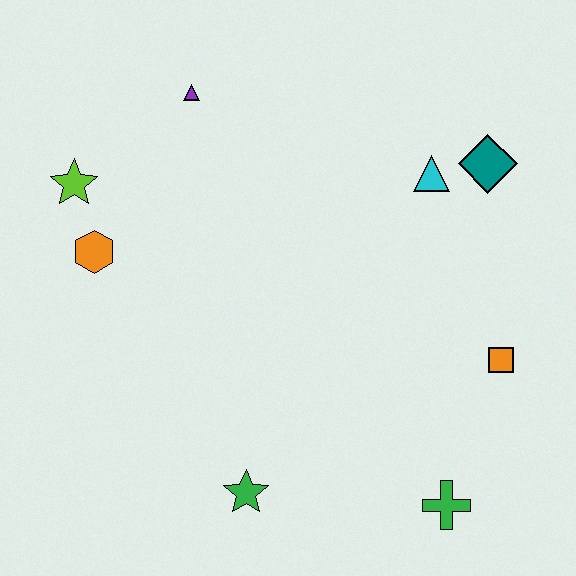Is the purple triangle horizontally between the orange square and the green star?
No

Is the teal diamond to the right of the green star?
Yes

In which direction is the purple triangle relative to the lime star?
The purple triangle is to the right of the lime star.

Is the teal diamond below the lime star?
No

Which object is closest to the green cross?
The orange square is closest to the green cross.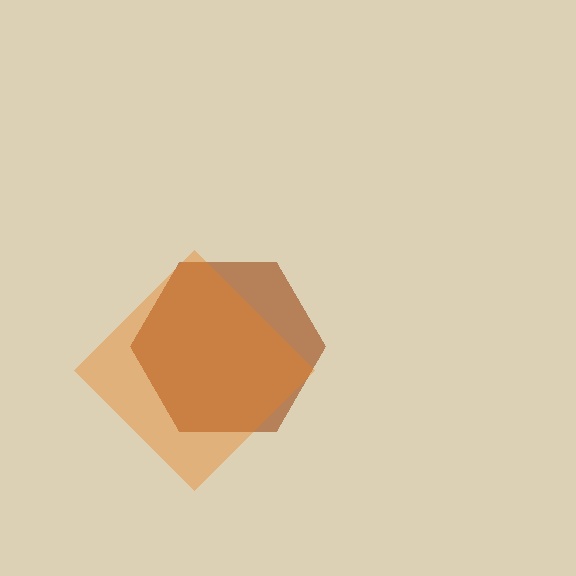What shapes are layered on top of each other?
The layered shapes are: a brown hexagon, an orange diamond.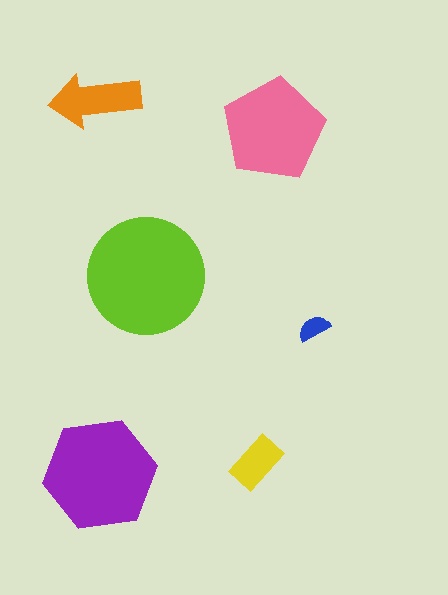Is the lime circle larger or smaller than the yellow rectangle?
Larger.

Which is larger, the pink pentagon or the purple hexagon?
The purple hexagon.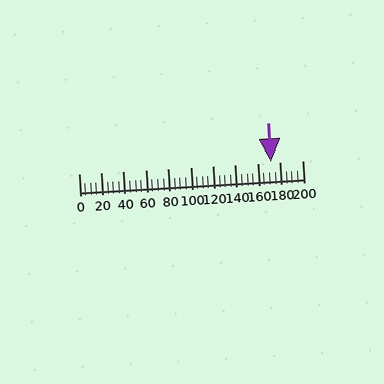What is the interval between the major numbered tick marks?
The major tick marks are spaced 20 units apart.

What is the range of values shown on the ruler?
The ruler shows values from 0 to 200.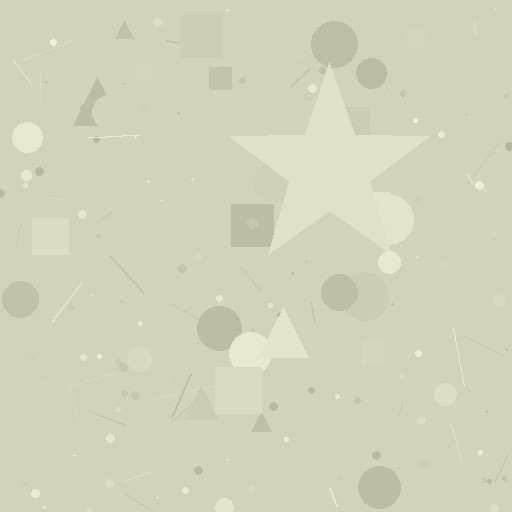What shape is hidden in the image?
A star is hidden in the image.